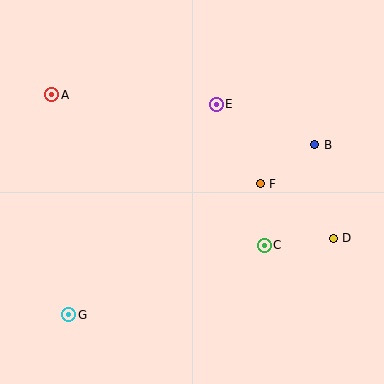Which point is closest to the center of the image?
Point F at (260, 184) is closest to the center.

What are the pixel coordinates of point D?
Point D is at (333, 238).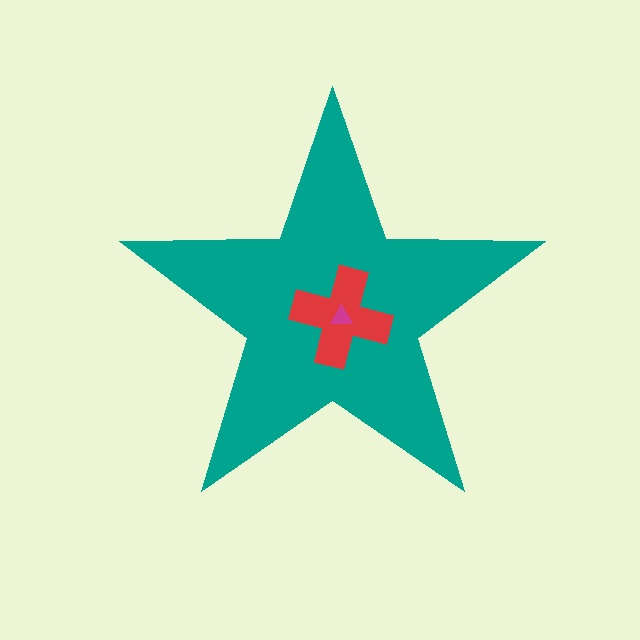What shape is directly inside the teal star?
The red cross.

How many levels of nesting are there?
3.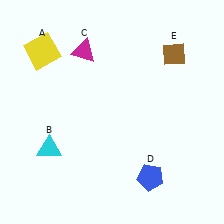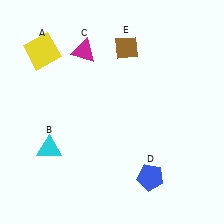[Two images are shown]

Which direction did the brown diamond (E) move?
The brown diamond (E) moved left.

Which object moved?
The brown diamond (E) moved left.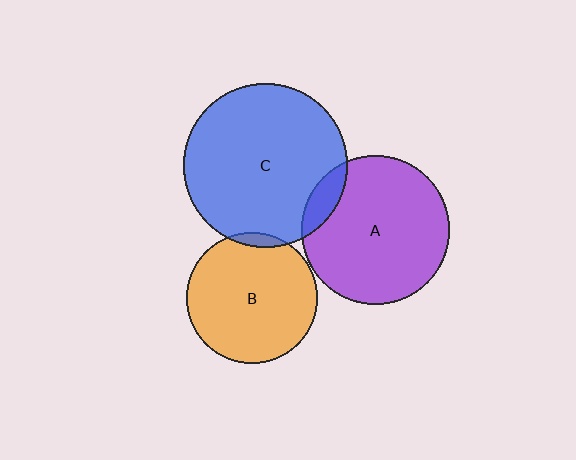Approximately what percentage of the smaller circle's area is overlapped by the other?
Approximately 5%.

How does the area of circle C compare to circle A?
Approximately 1.2 times.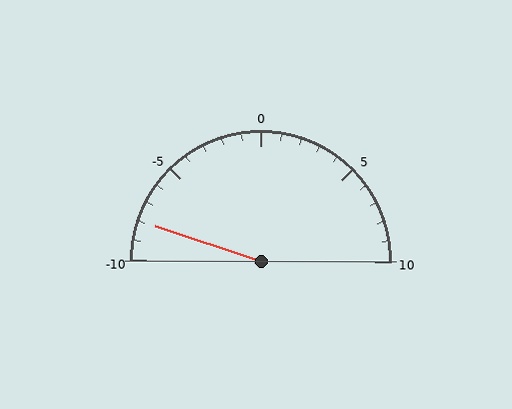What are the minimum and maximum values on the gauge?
The gauge ranges from -10 to 10.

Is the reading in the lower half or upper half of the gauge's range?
The reading is in the lower half of the range (-10 to 10).